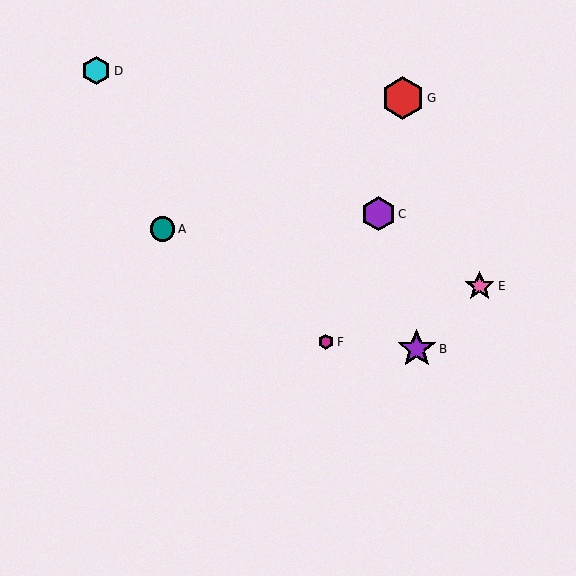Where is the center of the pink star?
The center of the pink star is at (480, 286).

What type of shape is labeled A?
Shape A is a teal circle.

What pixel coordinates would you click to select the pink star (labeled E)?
Click at (480, 286) to select the pink star E.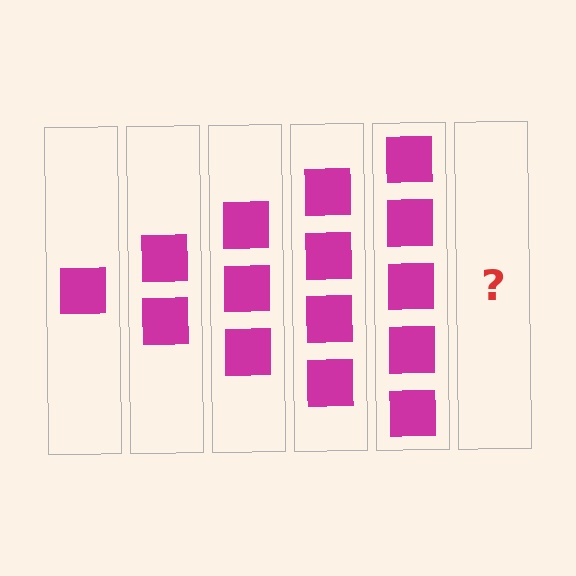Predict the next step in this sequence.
The next step is 6 squares.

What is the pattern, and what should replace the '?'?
The pattern is that each step adds one more square. The '?' should be 6 squares.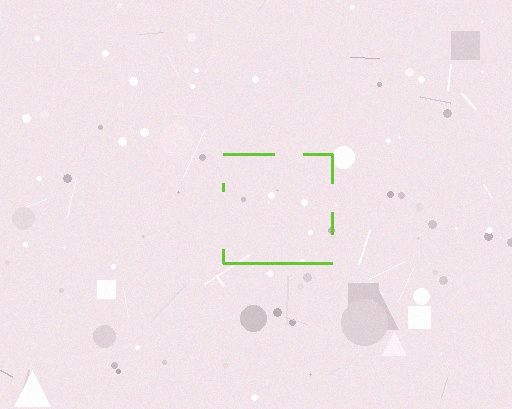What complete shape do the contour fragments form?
The contour fragments form a square.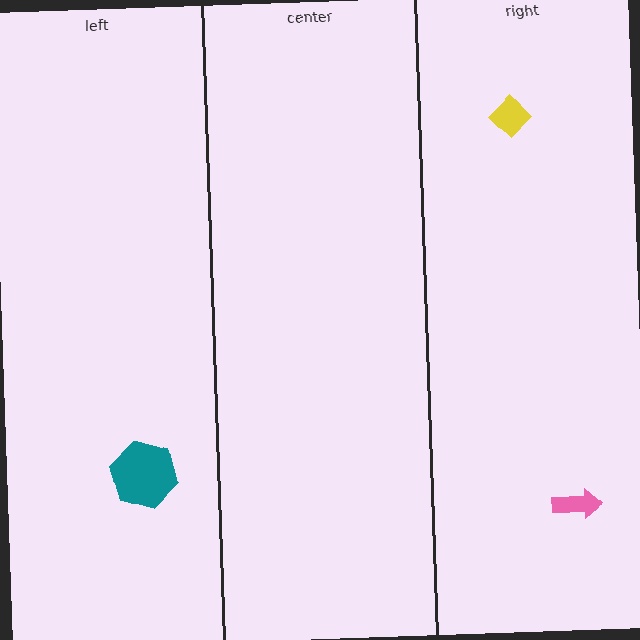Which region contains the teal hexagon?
The left region.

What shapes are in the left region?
The teal hexagon.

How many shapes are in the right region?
2.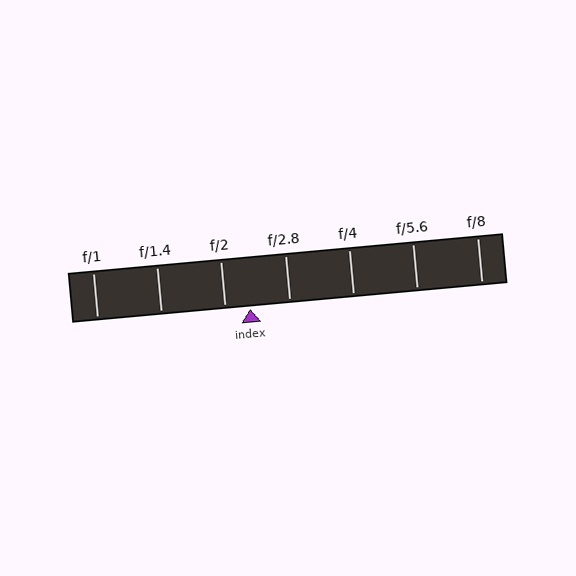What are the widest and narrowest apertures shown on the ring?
The widest aperture shown is f/1 and the narrowest is f/8.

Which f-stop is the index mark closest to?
The index mark is closest to f/2.